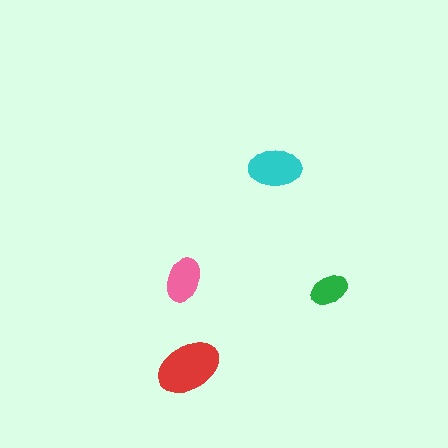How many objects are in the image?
There are 4 objects in the image.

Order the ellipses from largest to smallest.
the red one, the cyan one, the pink one, the green one.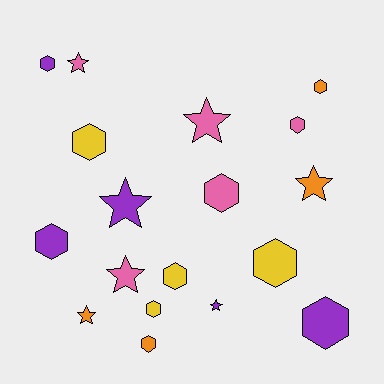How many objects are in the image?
There are 18 objects.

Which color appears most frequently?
Pink, with 5 objects.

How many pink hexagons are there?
There are 2 pink hexagons.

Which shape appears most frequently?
Hexagon, with 11 objects.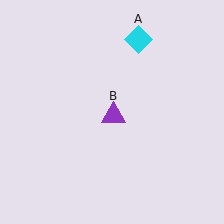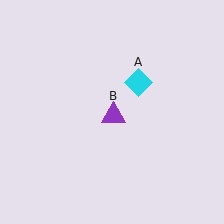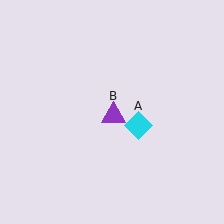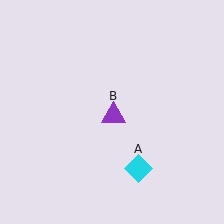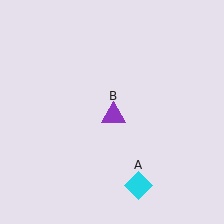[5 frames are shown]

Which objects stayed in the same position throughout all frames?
Purple triangle (object B) remained stationary.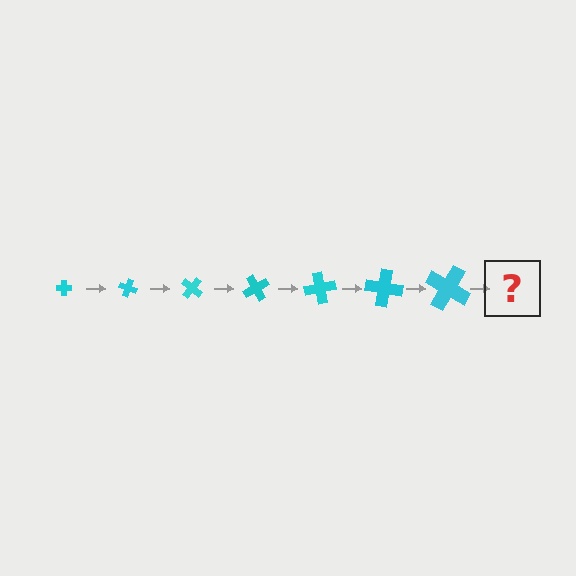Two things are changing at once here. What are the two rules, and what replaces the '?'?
The two rules are that the cross grows larger each step and it rotates 20 degrees each step. The '?' should be a cross, larger than the previous one and rotated 140 degrees from the start.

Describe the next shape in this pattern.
It should be a cross, larger than the previous one and rotated 140 degrees from the start.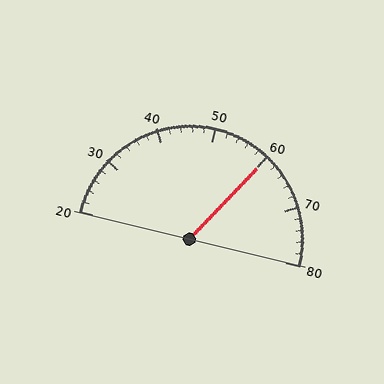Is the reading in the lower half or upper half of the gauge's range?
The reading is in the upper half of the range (20 to 80).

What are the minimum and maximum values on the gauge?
The gauge ranges from 20 to 80.